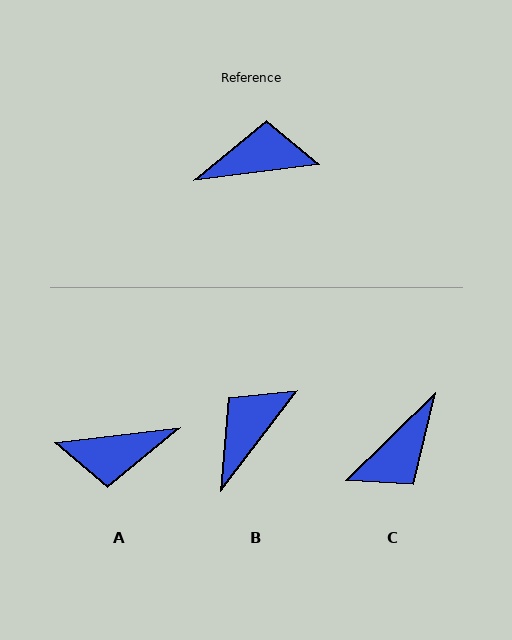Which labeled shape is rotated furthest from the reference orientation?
A, about 180 degrees away.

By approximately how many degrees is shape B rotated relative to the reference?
Approximately 46 degrees counter-clockwise.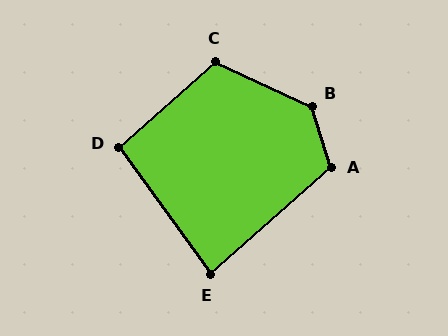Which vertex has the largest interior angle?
B, at approximately 133 degrees.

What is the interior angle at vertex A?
Approximately 114 degrees (obtuse).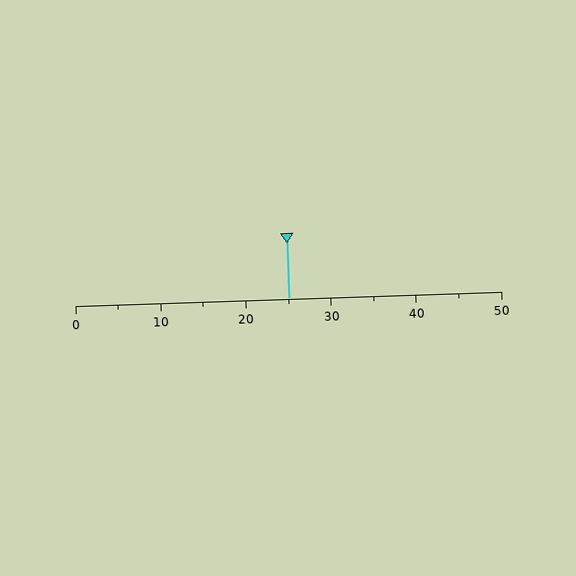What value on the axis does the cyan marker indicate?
The marker indicates approximately 25.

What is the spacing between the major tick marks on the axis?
The major ticks are spaced 10 apart.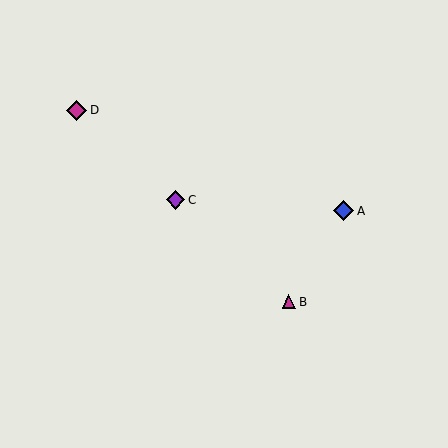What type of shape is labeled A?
Shape A is a blue diamond.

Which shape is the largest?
The blue diamond (labeled A) is the largest.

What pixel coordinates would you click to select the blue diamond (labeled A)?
Click at (343, 211) to select the blue diamond A.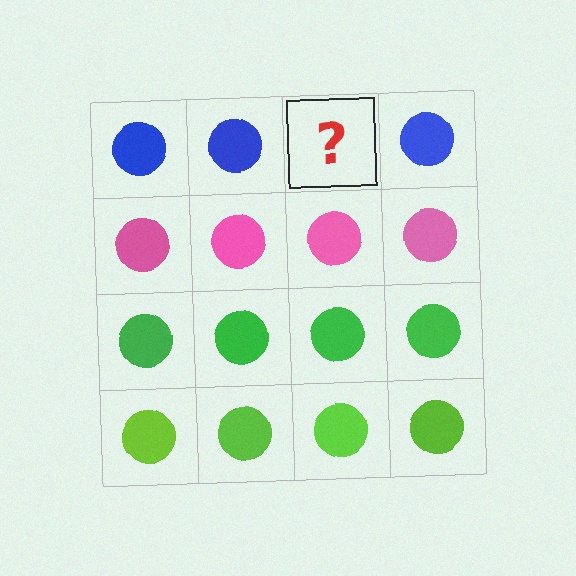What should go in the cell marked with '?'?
The missing cell should contain a blue circle.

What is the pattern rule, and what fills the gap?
The rule is that each row has a consistent color. The gap should be filled with a blue circle.